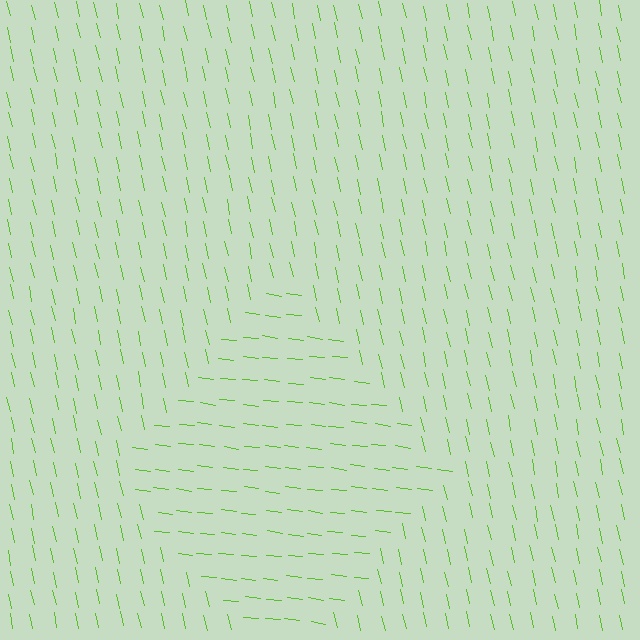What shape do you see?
I see a diamond.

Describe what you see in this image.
The image is filled with small lime line segments. A diamond region in the image has lines oriented differently from the surrounding lines, creating a visible texture boundary.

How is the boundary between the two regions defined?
The boundary is defined purely by a change in line orientation (approximately 71 degrees difference). All lines are the same color and thickness.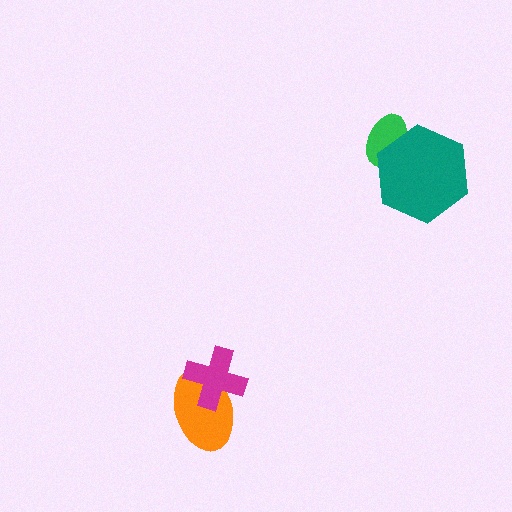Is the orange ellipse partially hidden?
Yes, it is partially covered by another shape.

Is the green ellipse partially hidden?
Yes, it is partially covered by another shape.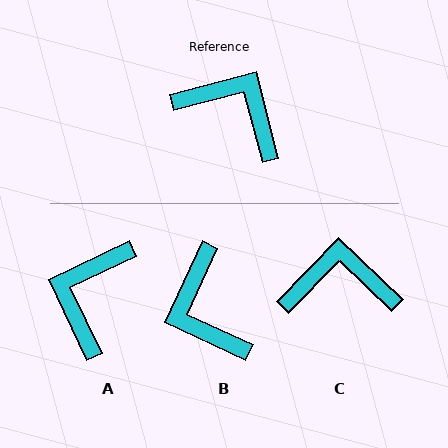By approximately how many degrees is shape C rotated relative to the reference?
Approximately 31 degrees counter-clockwise.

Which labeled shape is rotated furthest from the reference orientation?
B, about 141 degrees away.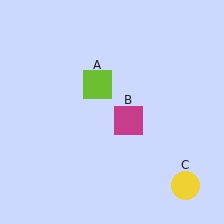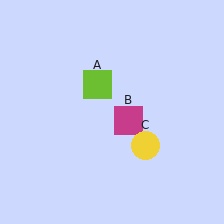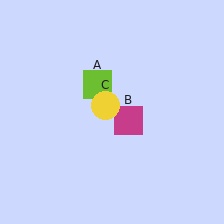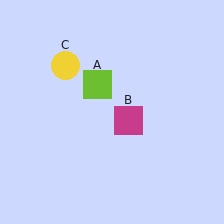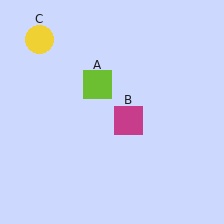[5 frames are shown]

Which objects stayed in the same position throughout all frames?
Lime square (object A) and magenta square (object B) remained stationary.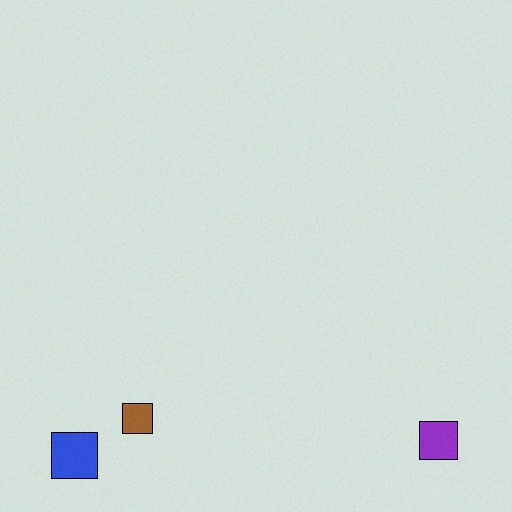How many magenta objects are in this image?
There are no magenta objects.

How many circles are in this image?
There are no circles.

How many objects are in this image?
There are 3 objects.